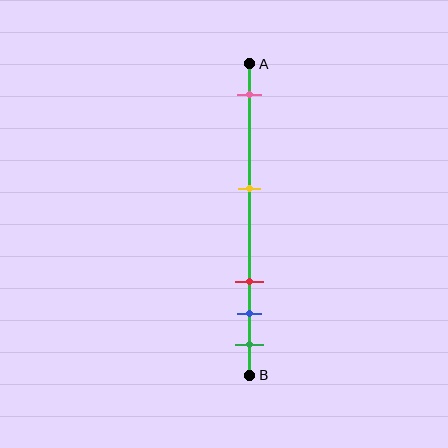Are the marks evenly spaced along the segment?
No, the marks are not evenly spaced.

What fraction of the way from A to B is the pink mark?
The pink mark is approximately 10% (0.1) of the way from A to B.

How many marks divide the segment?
There are 5 marks dividing the segment.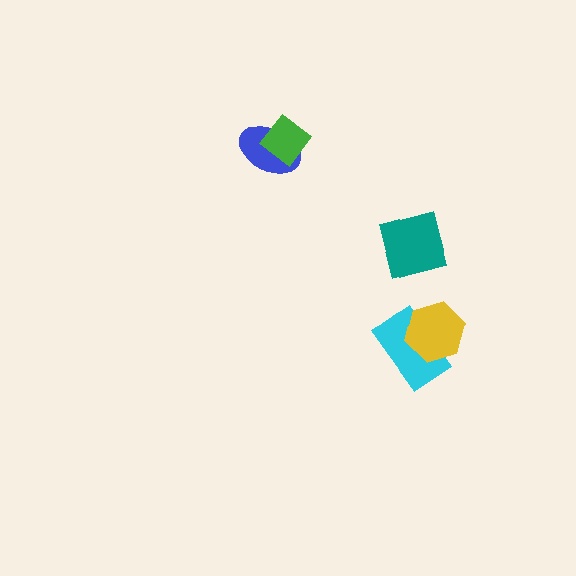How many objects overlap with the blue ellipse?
1 object overlaps with the blue ellipse.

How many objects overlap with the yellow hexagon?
1 object overlaps with the yellow hexagon.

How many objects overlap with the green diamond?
1 object overlaps with the green diamond.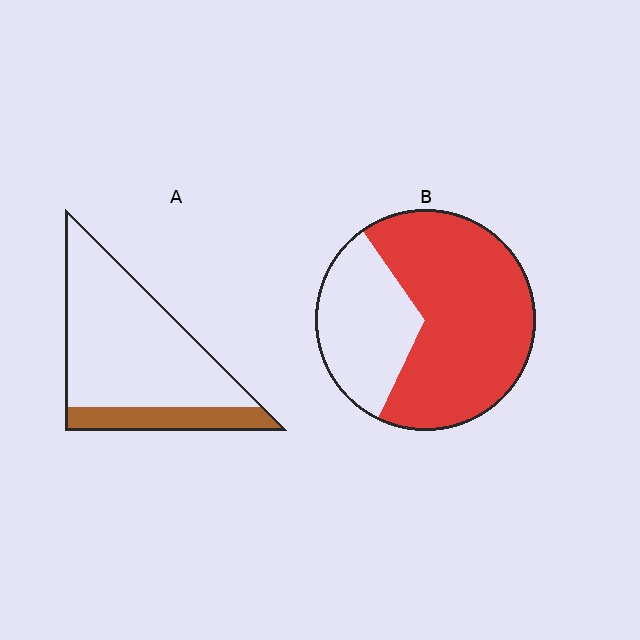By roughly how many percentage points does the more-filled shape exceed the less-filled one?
By roughly 45 percentage points (B over A).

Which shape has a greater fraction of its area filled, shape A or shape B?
Shape B.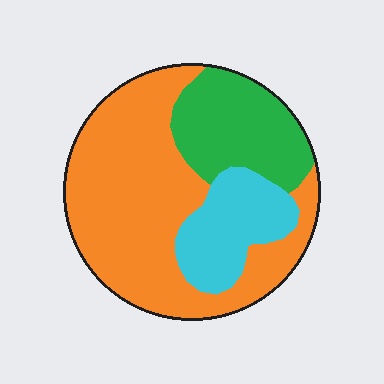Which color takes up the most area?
Orange, at roughly 60%.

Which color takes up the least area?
Cyan, at roughly 20%.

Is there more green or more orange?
Orange.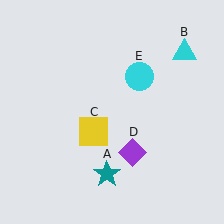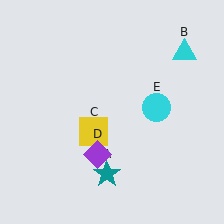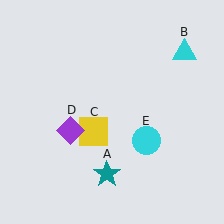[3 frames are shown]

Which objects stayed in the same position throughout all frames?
Teal star (object A) and cyan triangle (object B) and yellow square (object C) remained stationary.